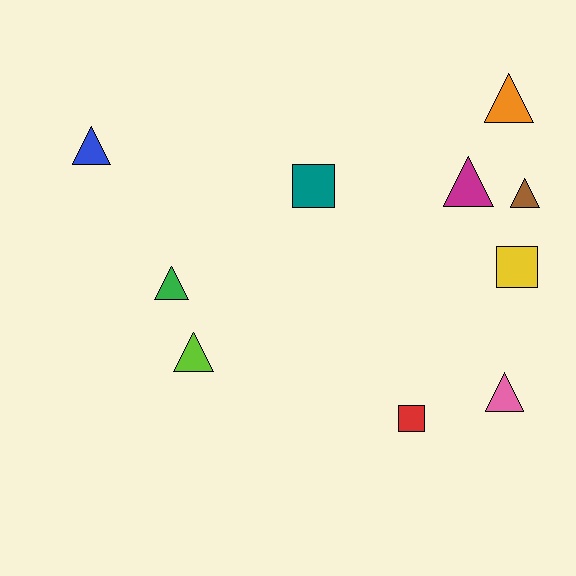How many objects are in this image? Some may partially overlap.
There are 10 objects.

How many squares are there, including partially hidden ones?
There are 3 squares.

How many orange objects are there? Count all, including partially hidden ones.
There is 1 orange object.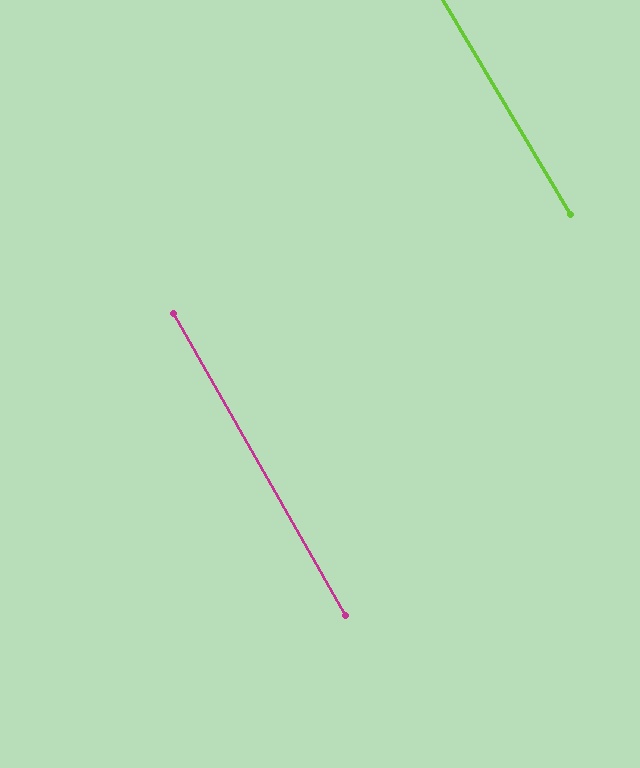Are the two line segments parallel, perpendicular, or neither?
Parallel — their directions differ by only 1.1°.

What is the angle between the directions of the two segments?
Approximately 1 degree.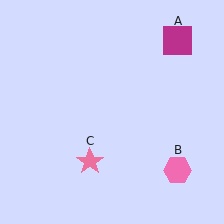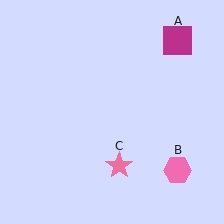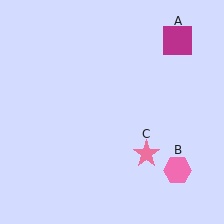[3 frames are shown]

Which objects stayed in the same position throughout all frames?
Magenta square (object A) and pink hexagon (object B) remained stationary.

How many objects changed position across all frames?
1 object changed position: pink star (object C).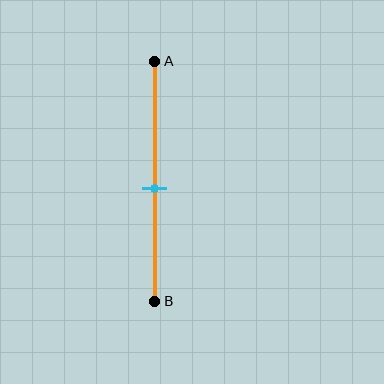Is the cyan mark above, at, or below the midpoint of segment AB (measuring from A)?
The cyan mark is below the midpoint of segment AB.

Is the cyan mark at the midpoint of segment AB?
No, the mark is at about 55% from A, not at the 50% midpoint.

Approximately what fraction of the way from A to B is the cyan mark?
The cyan mark is approximately 55% of the way from A to B.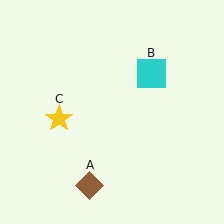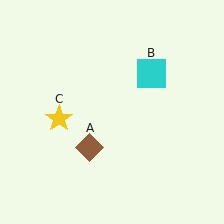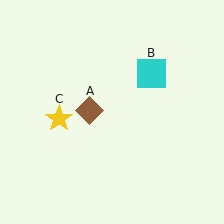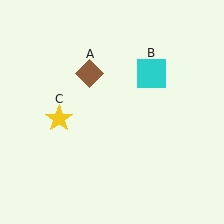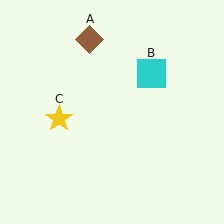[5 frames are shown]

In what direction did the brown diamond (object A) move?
The brown diamond (object A) moved up.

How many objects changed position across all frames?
1 object changed position: brown diamond (object A).